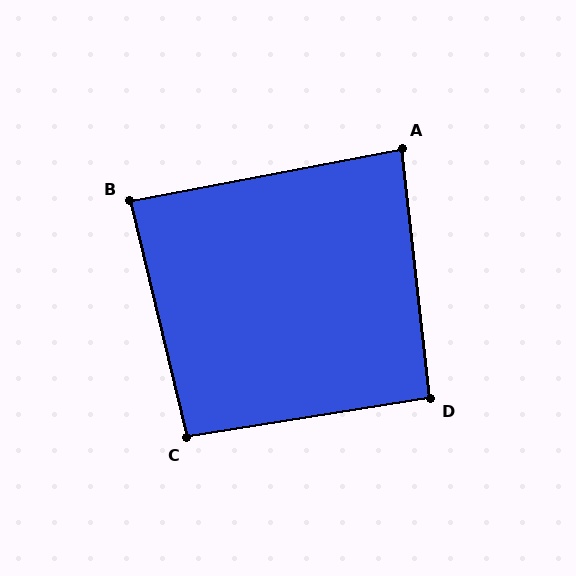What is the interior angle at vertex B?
Approximately 87 degrees (approximately right).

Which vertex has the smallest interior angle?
A, at approximately 86 degrees.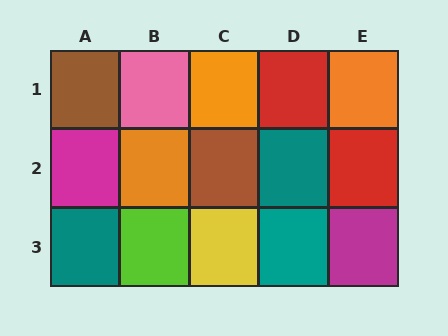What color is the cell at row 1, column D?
Red.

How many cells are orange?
3 cells are orange.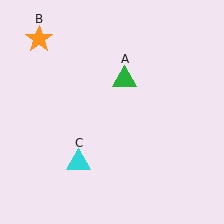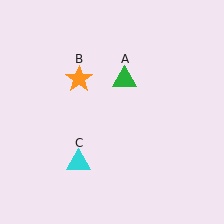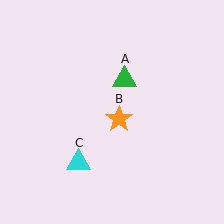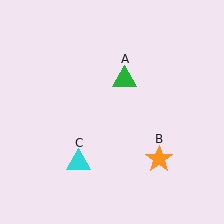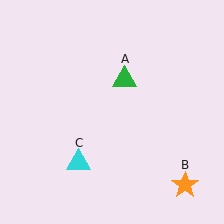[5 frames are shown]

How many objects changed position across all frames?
1 object changed position: orange star (object B).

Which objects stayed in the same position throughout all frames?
Green triangle (object A) and cyan triangle (object C) remained stationary.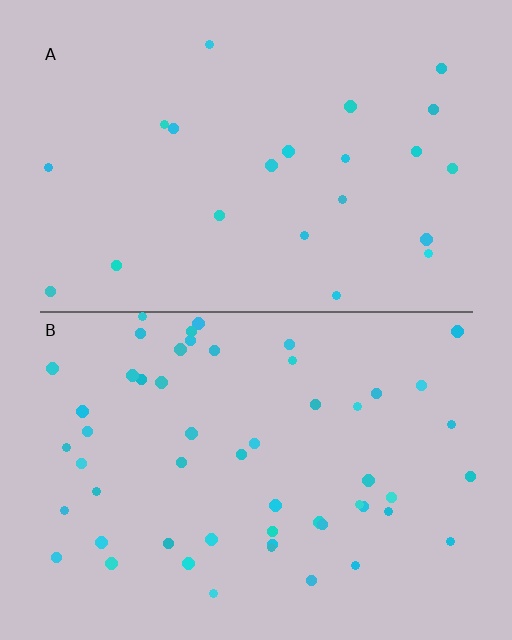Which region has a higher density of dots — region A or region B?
B (the bottom).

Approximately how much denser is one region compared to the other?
Approximately 2.4× — region B over region A.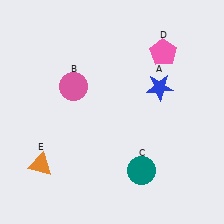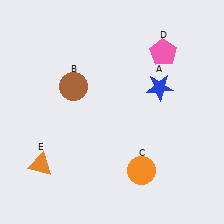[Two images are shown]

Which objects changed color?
B changed from pink to brown. C changed from teal to orange.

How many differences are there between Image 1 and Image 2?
There are 2 differences between the two images.